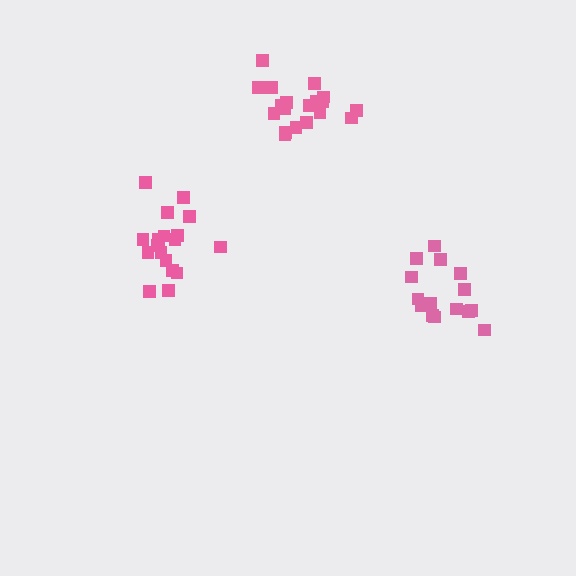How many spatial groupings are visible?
There are 3 spatial groupings.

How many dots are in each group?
Group 1: 18 dots, Group 2: 19 dots, Group 3: 15 dots (52 total).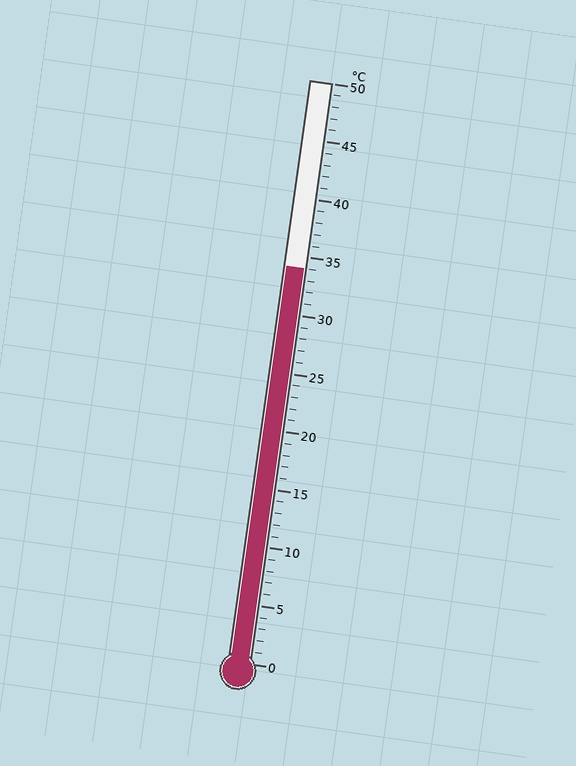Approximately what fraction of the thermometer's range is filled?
The thermometer is filled to approximately 70% of its range.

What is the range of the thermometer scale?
The thermometer scale ranges from 0°C to 50°C.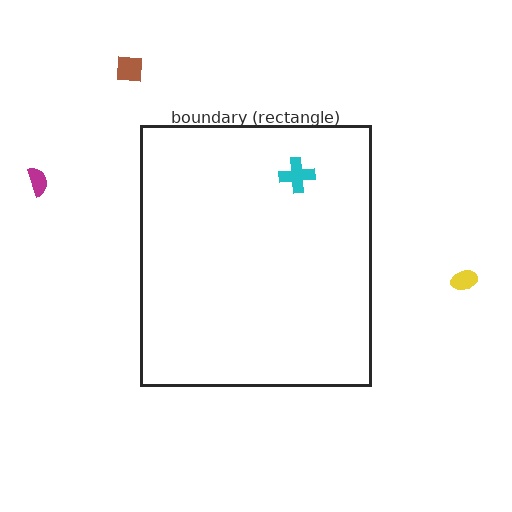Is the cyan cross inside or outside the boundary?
Inside.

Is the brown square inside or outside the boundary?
Outside.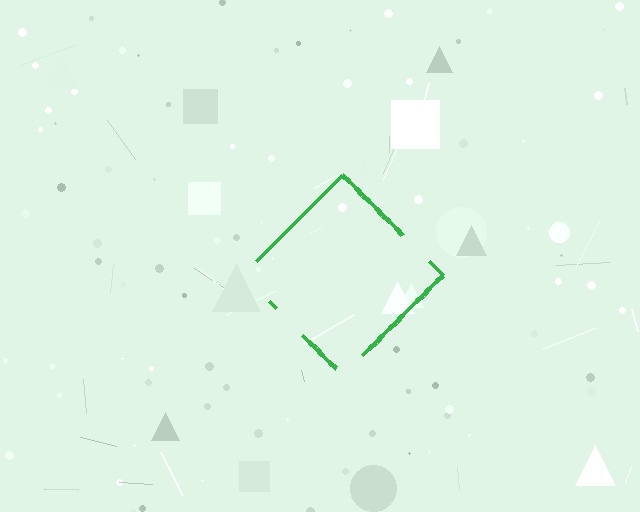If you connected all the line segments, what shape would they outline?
They would outline a diamond.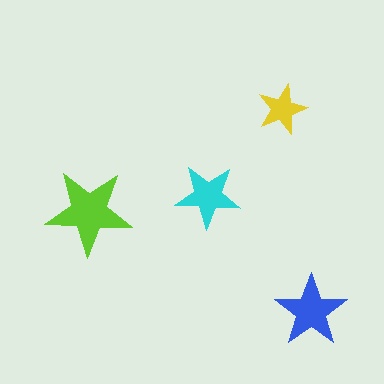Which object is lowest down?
The blue star is bottommost.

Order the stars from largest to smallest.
the lime one, the blue one, the cyan one, the yellow one.